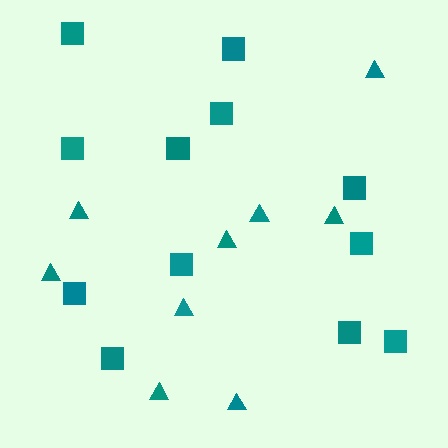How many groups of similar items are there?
There are 2 groups: one group of squares (12) and one group of triangles (9).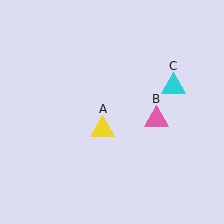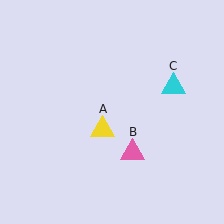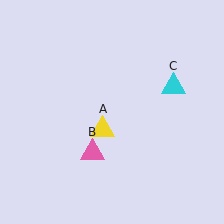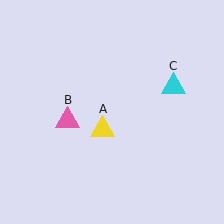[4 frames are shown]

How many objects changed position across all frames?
1 object changed position: pink triangle (object B).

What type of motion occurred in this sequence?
The pink triangle (object B) rotated clockwise around the center of the scene.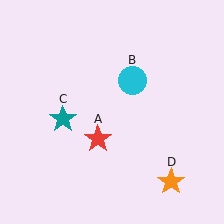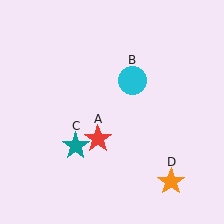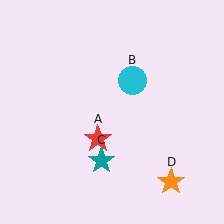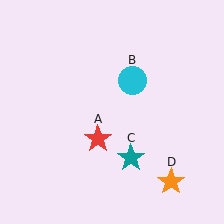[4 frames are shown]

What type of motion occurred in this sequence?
The teal star (object C) rotated counterclockwise around the center of the scene.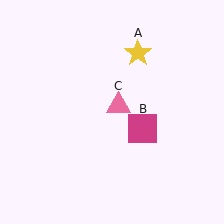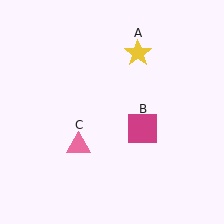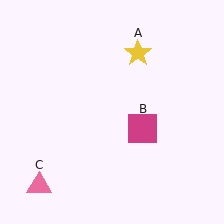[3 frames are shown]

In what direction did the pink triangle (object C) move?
The pink triangle (object C) moved down and to the left.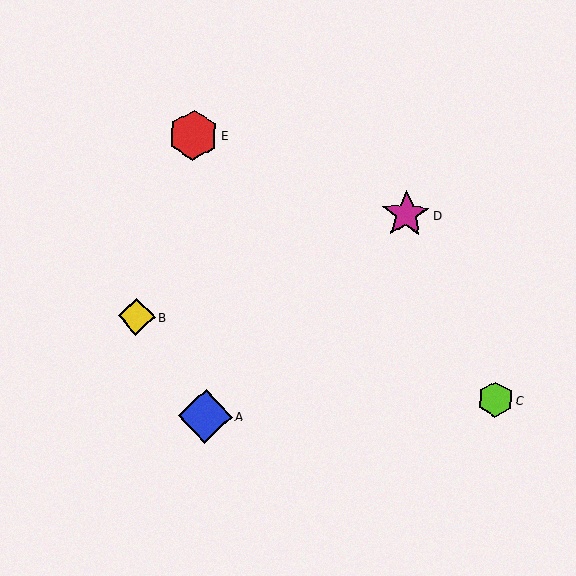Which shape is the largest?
The blue diamond (labeled A) is the largest.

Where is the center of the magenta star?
The center of the magenta star is at (406, 214).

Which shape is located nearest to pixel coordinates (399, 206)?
The magenta star (labeled D) at (406, 214) is nearest to that location.